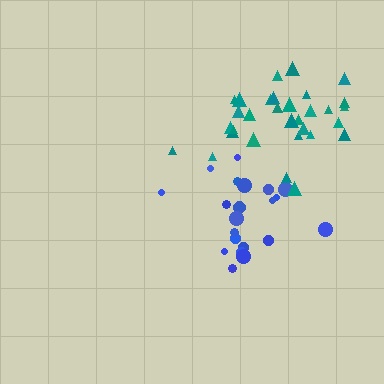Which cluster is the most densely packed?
Blue.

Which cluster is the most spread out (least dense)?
Teal.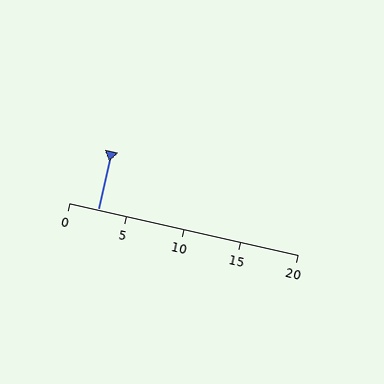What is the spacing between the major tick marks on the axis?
The major ticks are spaced 5 apart.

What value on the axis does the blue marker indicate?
The marker indicates approximately 2.5.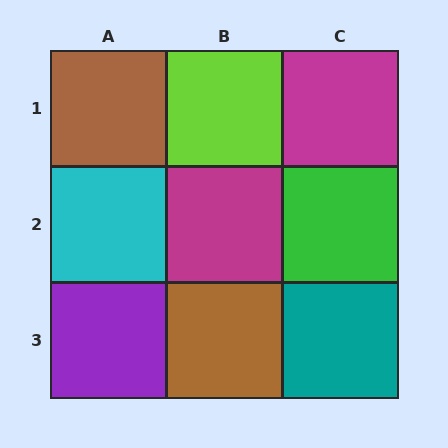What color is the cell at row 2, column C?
Green.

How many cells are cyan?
1 cell is cyan.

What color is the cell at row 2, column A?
Cyan.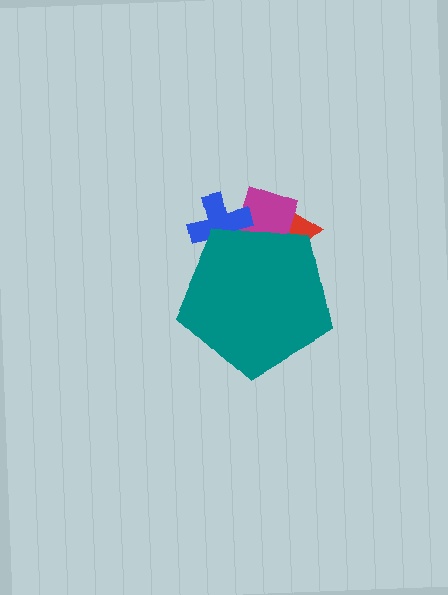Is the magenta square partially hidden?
Yes, the magenta square is partially hidden behind the teal pentagon.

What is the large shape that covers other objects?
A teal pentagon.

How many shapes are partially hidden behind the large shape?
3 shapes are partially hidden.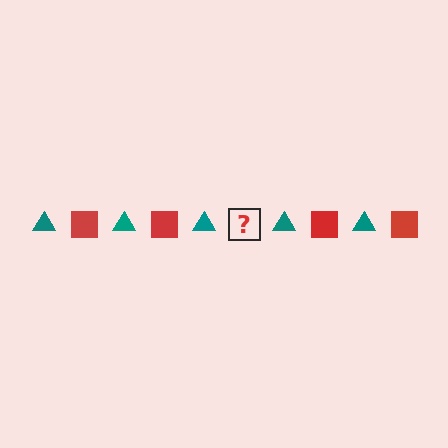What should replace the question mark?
The question mark should be replaced with a red square.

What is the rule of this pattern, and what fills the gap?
The rule is that the pattern alternates between teal triangle and red square. The gap should be filled with a red square.